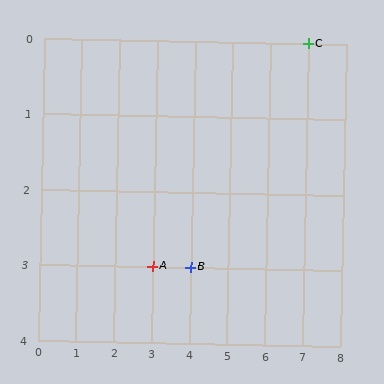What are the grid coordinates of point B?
Point B is at grid coordinates (4, 3).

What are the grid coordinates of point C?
Point C is at grid coordinates (7, 0).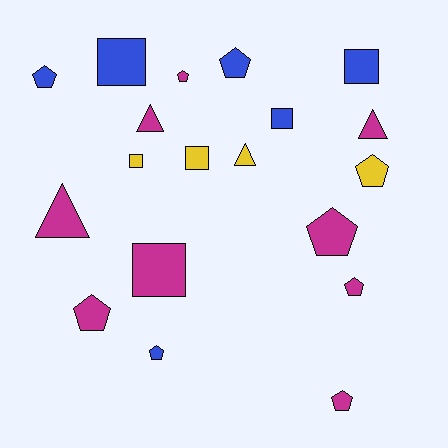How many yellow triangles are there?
There is 1 yellow triangle.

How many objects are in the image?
There are 19 objects.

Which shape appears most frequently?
Pentagon, with 9 objects.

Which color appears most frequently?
Magenta, with 9 objects.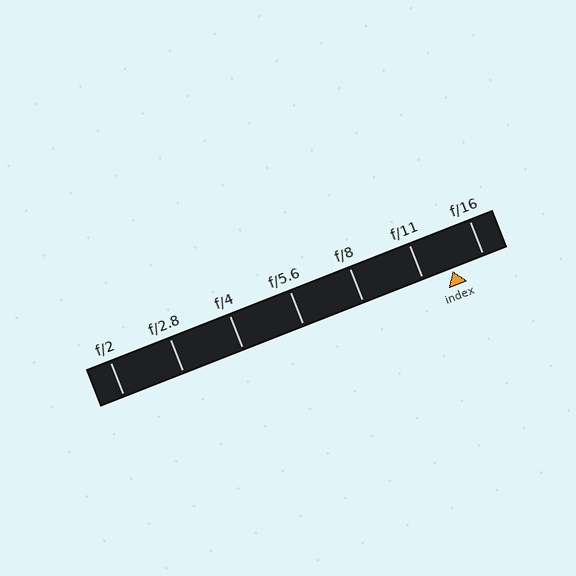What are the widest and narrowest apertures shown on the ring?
The widest aperture shown is f/2 and the narrowest is f/16.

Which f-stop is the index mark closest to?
The index mark is closest to f/11.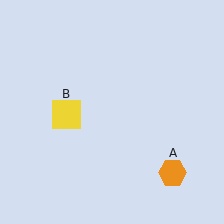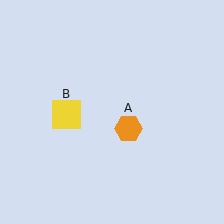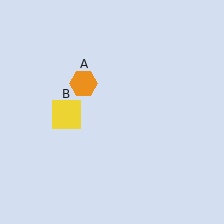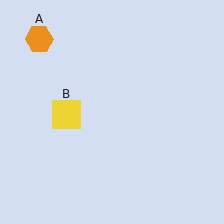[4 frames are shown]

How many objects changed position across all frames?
1 object changed position: orange hexagon (object A).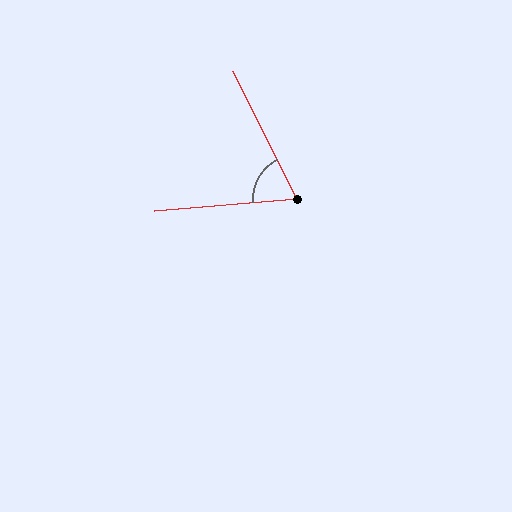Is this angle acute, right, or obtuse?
It is acute.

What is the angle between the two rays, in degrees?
Approximately 68 degrees.